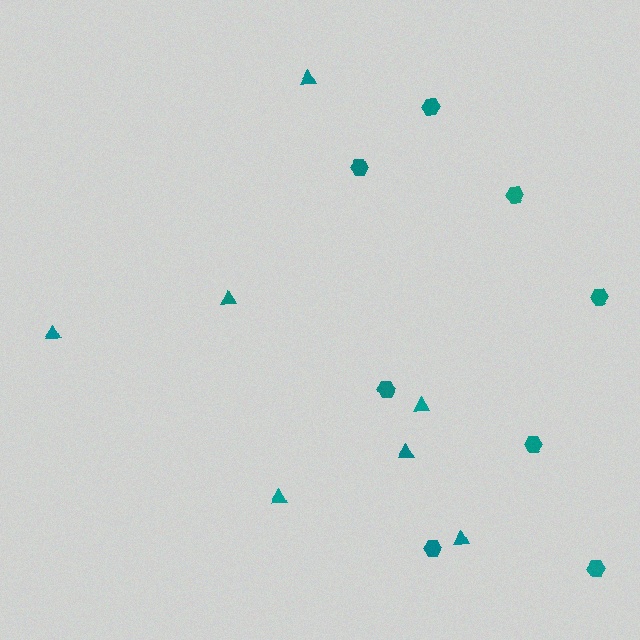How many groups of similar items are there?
There are 2 groups: one group of triangles (7) and one group of hexagons (8).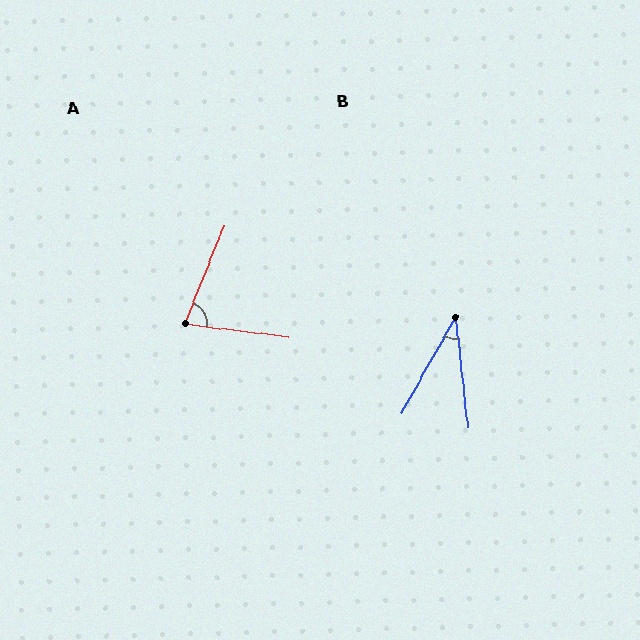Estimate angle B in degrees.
Approximately 35 degrees.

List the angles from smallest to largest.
B (35°), A (75°).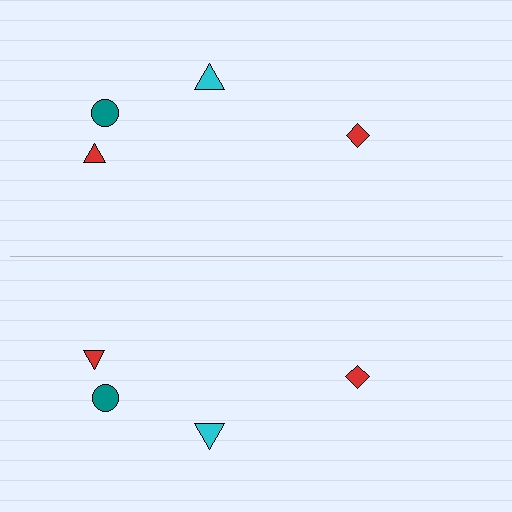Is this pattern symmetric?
Yes, this pattern has bilateral (reflection) symmetry.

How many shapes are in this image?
There are 8 shapes in this image.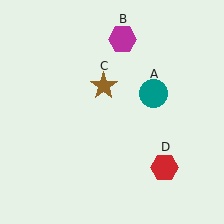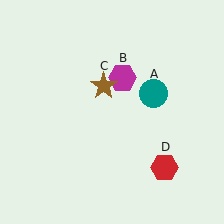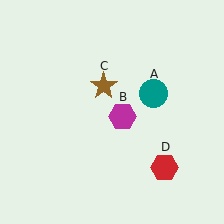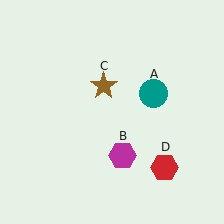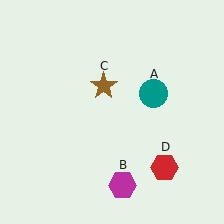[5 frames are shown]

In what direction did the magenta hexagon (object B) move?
The magenta hexagon (object B) moved down.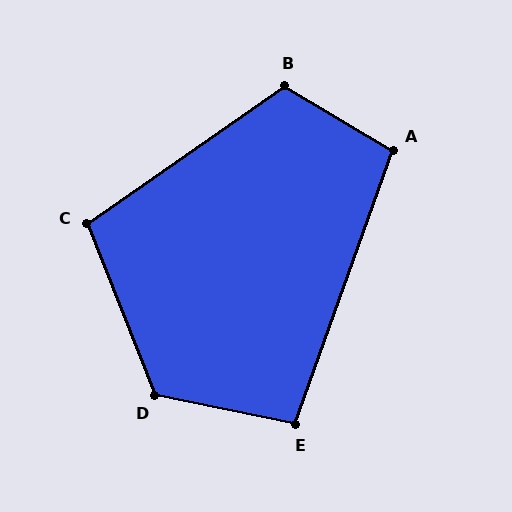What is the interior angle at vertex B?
Approximately 114 degrees (obtuse).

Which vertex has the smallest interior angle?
E, at approximately 98 degrees.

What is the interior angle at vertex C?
Approximately 103 degrees (obtuse).